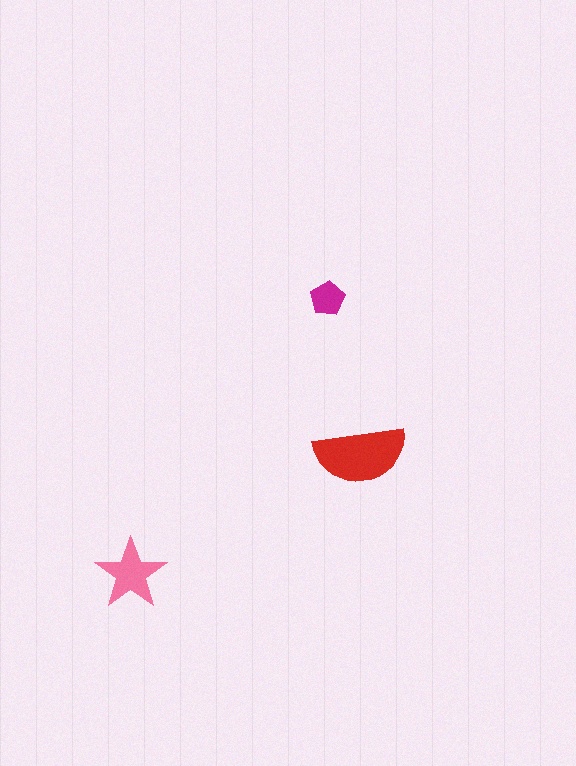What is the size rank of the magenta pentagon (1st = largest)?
3rd.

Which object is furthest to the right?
The red semicircle is rightmost.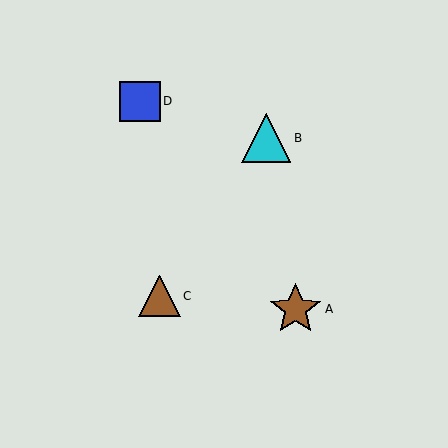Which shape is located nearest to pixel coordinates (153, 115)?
The blue square (labeled D) at (140, 101) is nearest to that location.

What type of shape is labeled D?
Shape D is a blue square.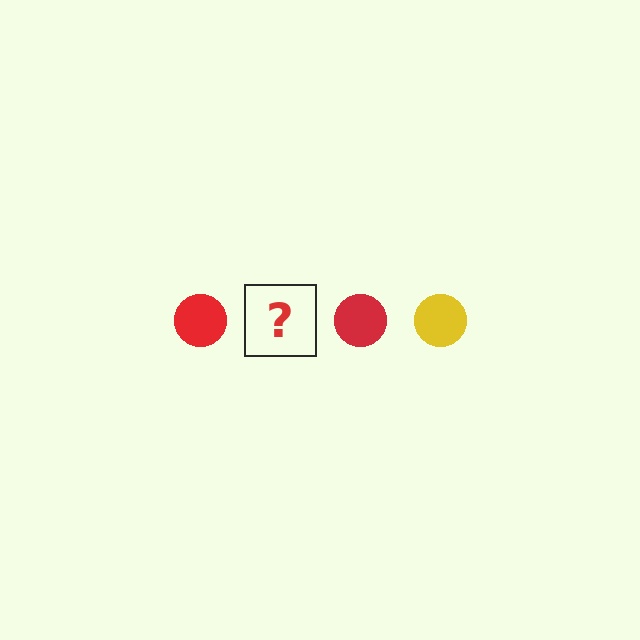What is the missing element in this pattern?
The missing element is a yellow circle.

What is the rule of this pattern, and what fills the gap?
The rule is that the pattern cycles through red, yellow circles. The gap should be filled with a yellow circle.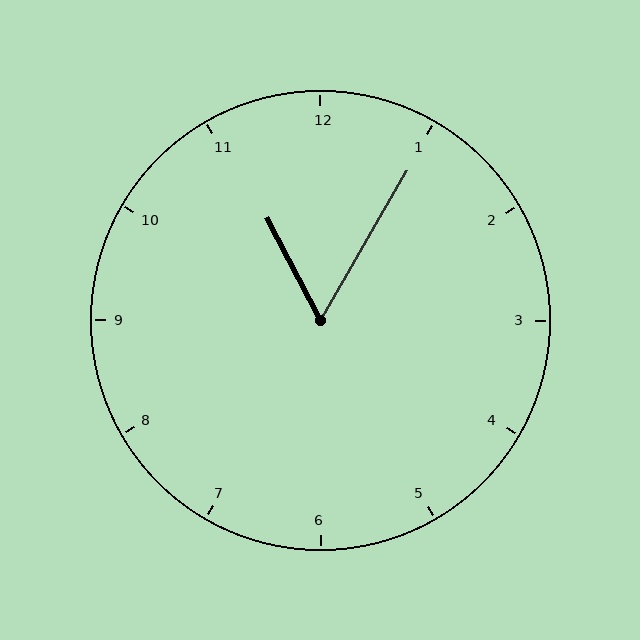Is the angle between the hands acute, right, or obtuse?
It is acute.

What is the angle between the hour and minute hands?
Approximately 58 degrees.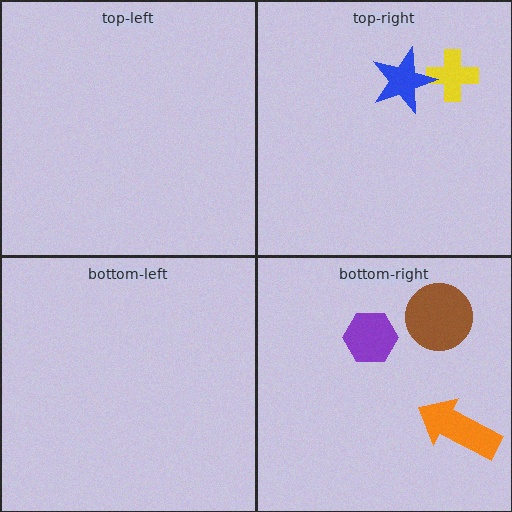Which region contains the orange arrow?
The bottom-right region.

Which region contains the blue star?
The top-right region.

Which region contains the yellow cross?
The top-right region.